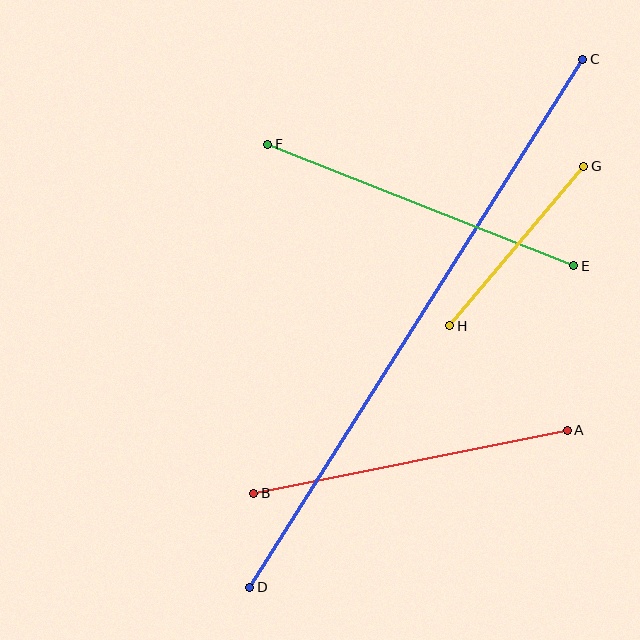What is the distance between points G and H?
The distance is approximately 208 pixels.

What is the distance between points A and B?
The distance is approximately 320 pixels.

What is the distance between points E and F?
The distance is approximately 329 pixels.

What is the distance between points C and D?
The distance is approximately 624 pixels.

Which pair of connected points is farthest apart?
Points C and D are farthest apart.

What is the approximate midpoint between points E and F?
The midpoint is at approximately (421, 205) pixels.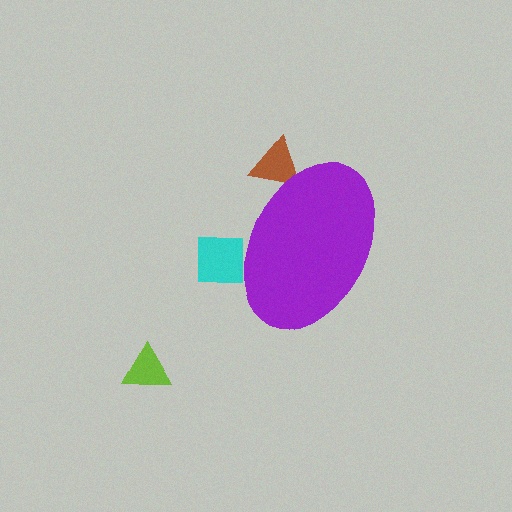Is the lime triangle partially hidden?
No, the lime triangle is fully visible.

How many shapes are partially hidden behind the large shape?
2 shapes are partially hidden.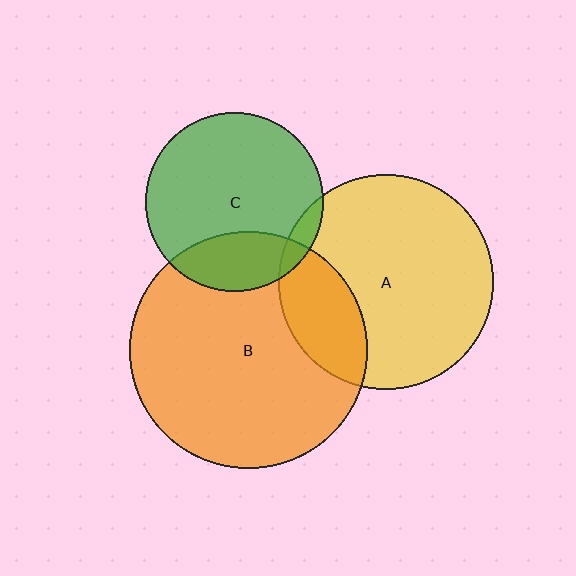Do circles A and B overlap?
Yes.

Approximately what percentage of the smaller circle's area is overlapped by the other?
Approximately 25%.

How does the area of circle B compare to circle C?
Approximately 1.8 times.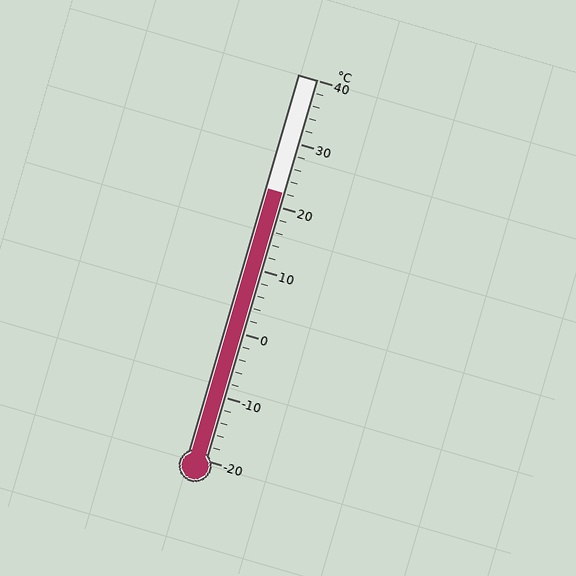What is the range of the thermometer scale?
The thermometer scale ranges from -20°C to 40°C.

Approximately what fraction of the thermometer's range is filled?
The thermometer is filled to approximately 70% of its range.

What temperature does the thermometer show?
The thermometer shows approximately 22°C.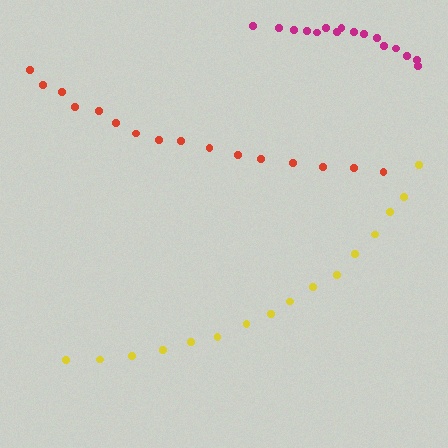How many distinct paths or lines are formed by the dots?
There are 3 distinct paths.